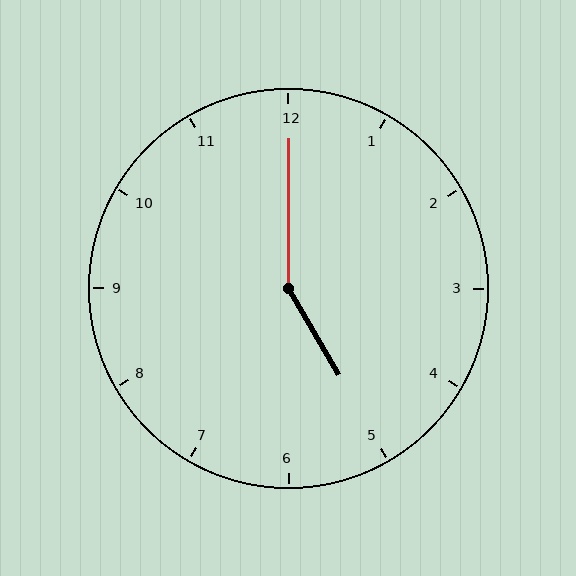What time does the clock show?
5:00.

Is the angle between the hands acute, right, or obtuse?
It is obtuse.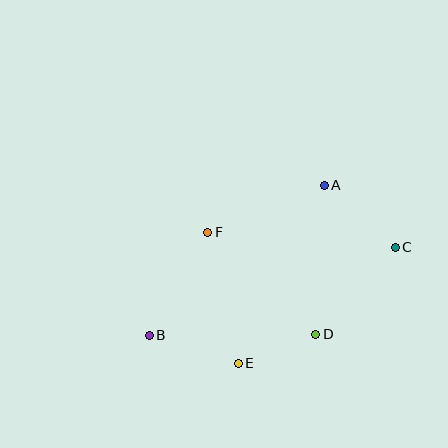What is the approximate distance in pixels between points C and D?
The distance between C and D is approximately 118 pixels.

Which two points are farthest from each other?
Points B and C are farthest from each other.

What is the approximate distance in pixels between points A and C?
The distance between A and C is approximately 94 pixels.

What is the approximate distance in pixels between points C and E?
The distance between C and E is approximately 195 pixels.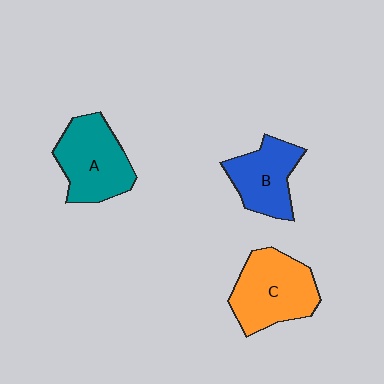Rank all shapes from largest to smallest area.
From largest to smallest: C (orange), A (teal), B (blue).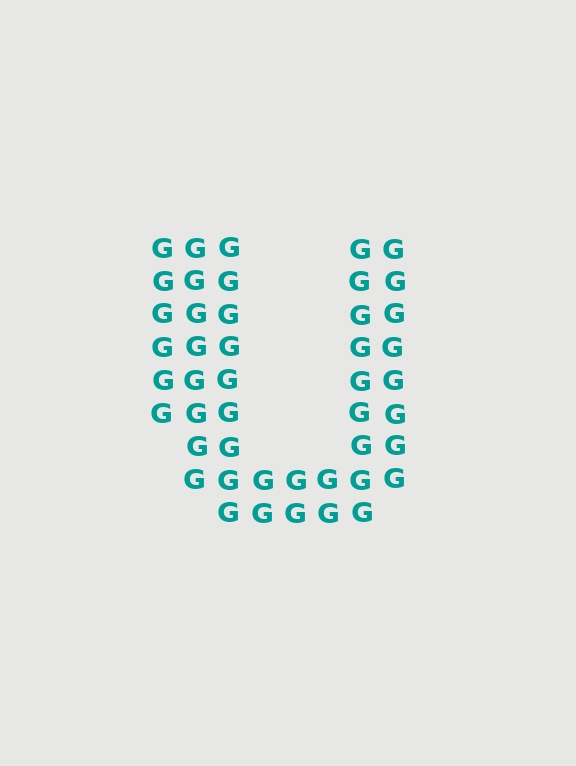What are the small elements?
The small elements are letter G's.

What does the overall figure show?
The overall figure shows the letter U.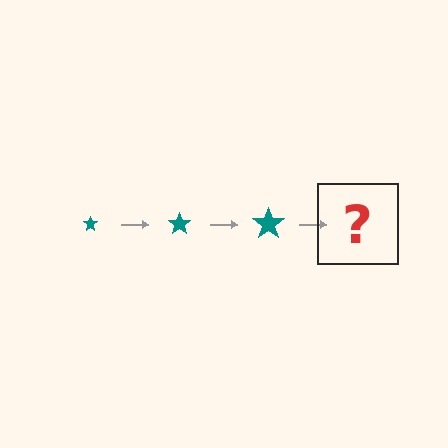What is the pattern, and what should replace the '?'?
The pattern is that the star gets progressively larger each step. The '?' should be a teal star, larger than the previous one.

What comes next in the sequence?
The next element should be a teal star, larger than the previous one.